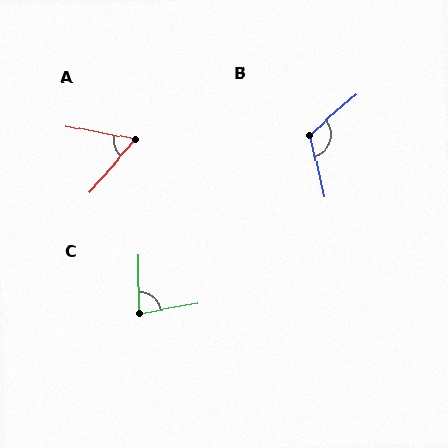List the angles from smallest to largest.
A (59°), C (81°), B (118°).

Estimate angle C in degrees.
Approximately 81 degrees.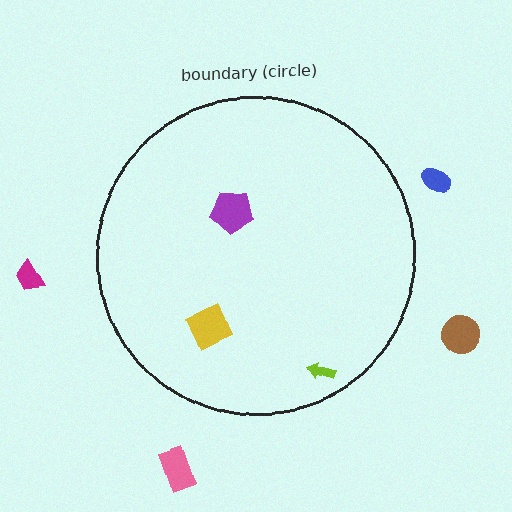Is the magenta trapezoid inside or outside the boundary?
Outside.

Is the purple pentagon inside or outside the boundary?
Inside.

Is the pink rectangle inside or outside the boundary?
Outside.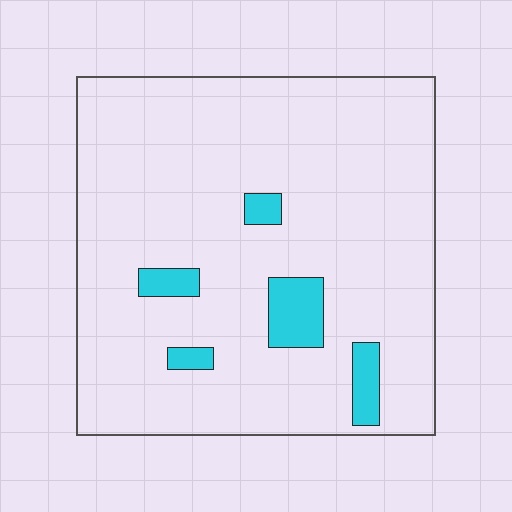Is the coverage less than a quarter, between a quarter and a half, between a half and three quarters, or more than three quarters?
Less than a quarter.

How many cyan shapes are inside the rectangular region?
5.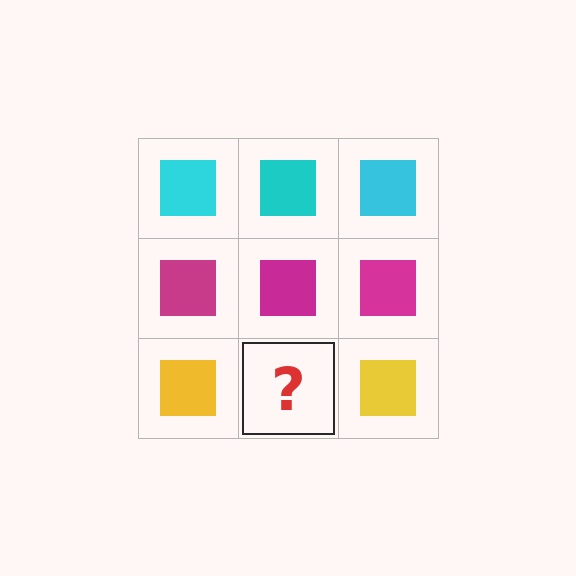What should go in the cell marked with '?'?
The missing cell should contain a yellow square.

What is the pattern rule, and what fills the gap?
The rule is that each row has a consistent color. The gap should be filled with a yellow square.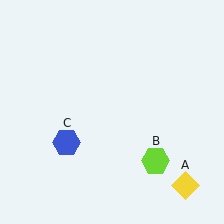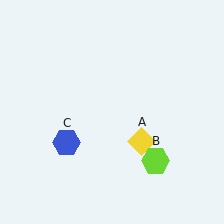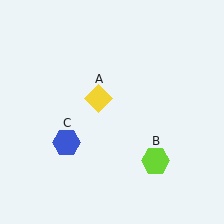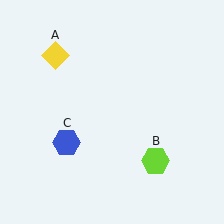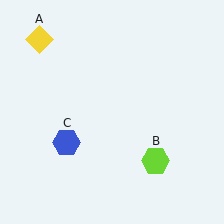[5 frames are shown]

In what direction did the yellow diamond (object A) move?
The yellow diamond (object A) moved up and to the left.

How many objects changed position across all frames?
1 object changed position: yellow diamond (object A).